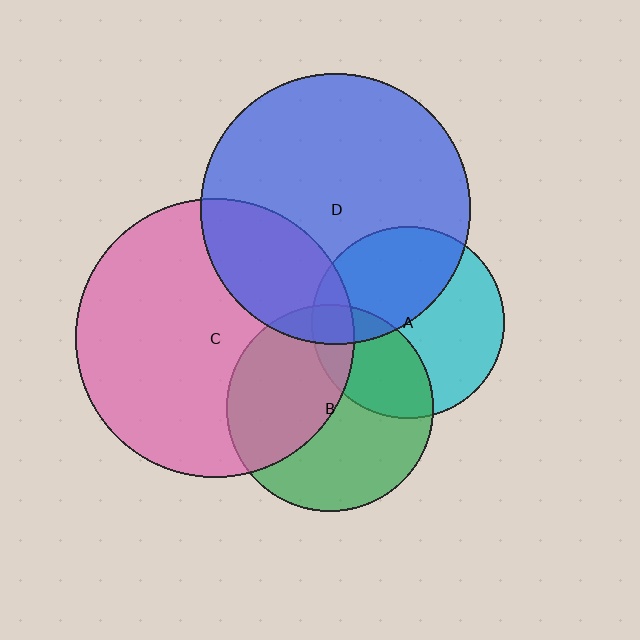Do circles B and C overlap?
Yes.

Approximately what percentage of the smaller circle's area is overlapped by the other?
Approximately 45%.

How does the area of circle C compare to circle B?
Approximately 1.8 times.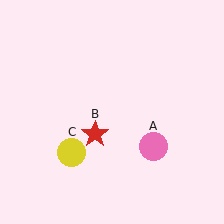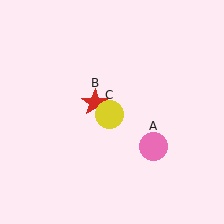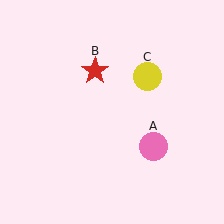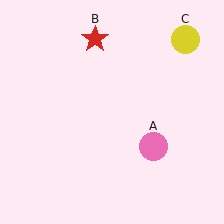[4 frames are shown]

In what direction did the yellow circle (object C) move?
The yellow circle (object C) moved up and to the right.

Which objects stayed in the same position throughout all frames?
Pink circle (object A) remained stationary.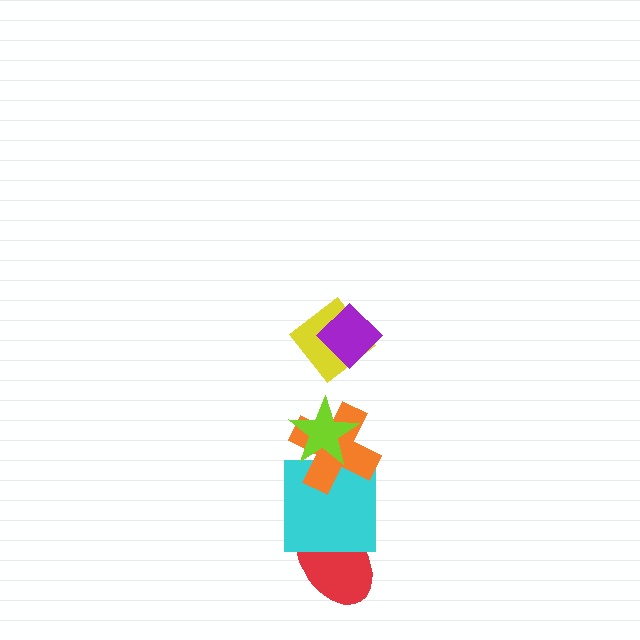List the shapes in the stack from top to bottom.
From top to bottom: the purple diamond, the yellow diamond, the lime star, the orange cross, the cyan square, the red ellipse.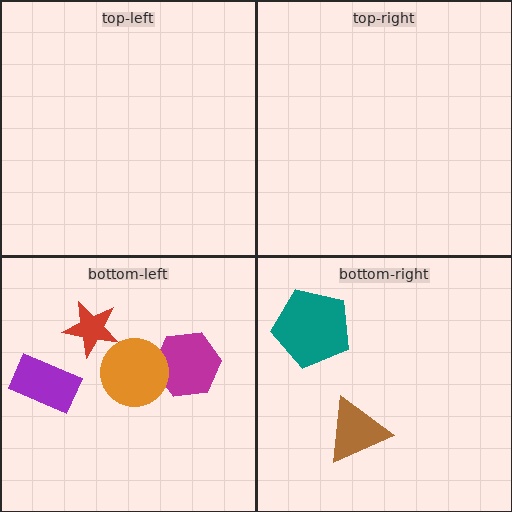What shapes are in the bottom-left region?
The magenta hexagon, the orange circle, the red star, the purple rectangle.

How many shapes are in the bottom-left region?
4.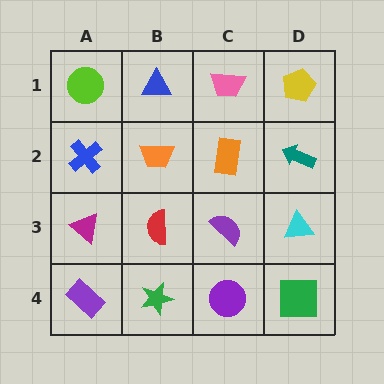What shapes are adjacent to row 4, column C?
A purple semicircle (row 3, column C), a green star (row 4, column B), a green square (row 4, column D).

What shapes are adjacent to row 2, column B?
A blue triangle (row 1, column B), a red semicircle (row 3, column B), a blue cross (row 2, column A), an orange rectangle (row 2, column C).